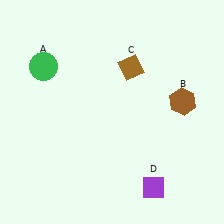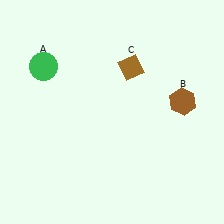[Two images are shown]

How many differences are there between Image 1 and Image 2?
There is 1 difference between the two images.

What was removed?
The purple diamond (D) was removed in Image 2.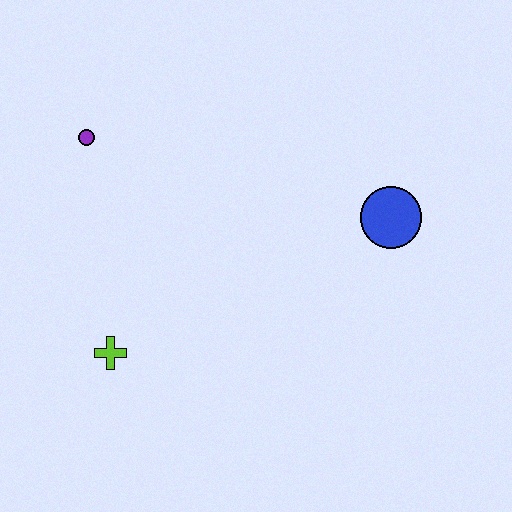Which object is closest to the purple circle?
The lime cross is closest to the purple circle.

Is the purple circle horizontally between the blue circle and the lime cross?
No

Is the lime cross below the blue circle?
Yes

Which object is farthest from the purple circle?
The blue circle is farthest from the purple circle.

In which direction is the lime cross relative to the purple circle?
The lime cross is below the purple circle.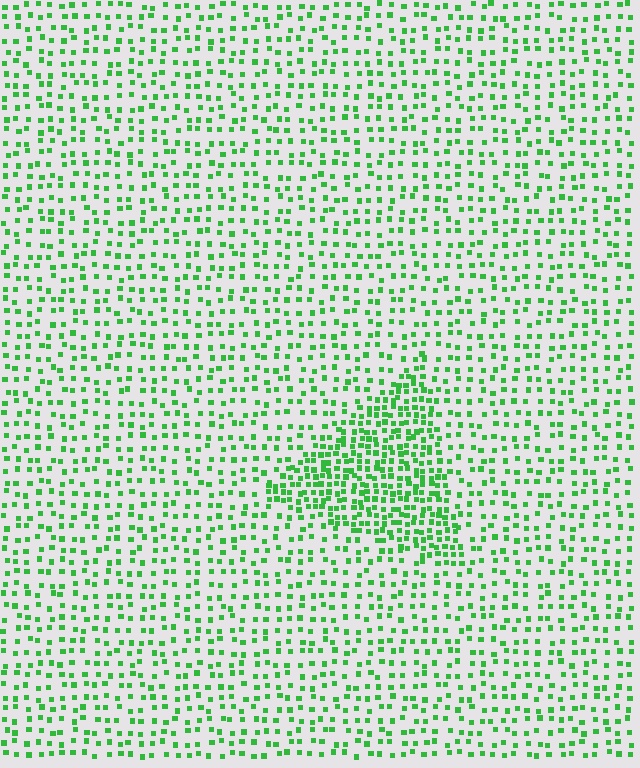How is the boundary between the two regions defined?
The boundary is defined by a change in element density (approximately 2.1x ratio). All elements are the same color, size, and shape.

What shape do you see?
I see a triangle.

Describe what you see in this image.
The image contains small green elements arranged at two different densities. A triangle-shaped region is visible where the elements are more densely packed than the surrounding area.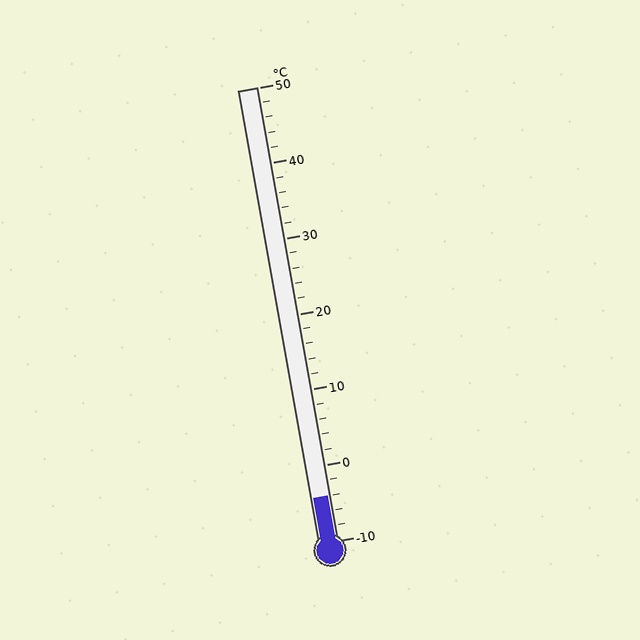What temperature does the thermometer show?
The thermometer shows approximately -4°C.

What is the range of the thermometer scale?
The thermometer scale ranges from -10°C to 50°C.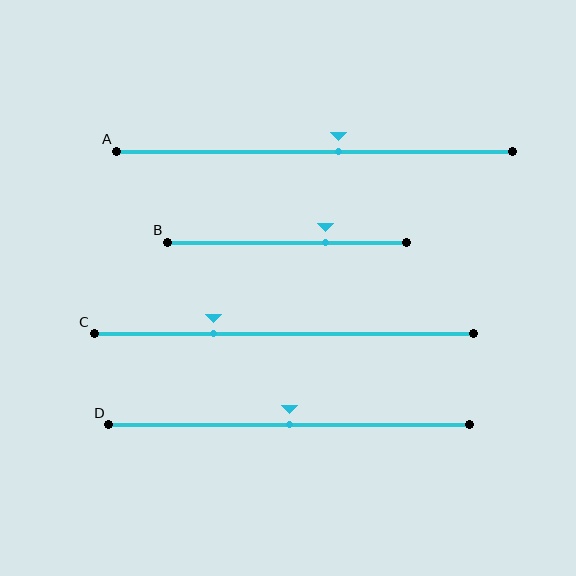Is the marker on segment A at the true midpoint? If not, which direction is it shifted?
No, the marker on segment A is shifted to the right by about 6% of the segment length.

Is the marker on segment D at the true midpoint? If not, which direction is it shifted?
Yes, the marker on segment D is at the true midpoint.